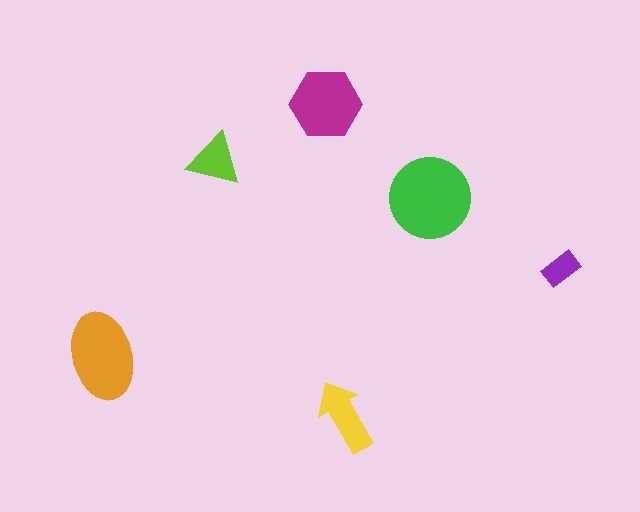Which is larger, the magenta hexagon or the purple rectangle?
The magenta hexagon.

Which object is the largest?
The green circle.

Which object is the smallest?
The purple rectangle.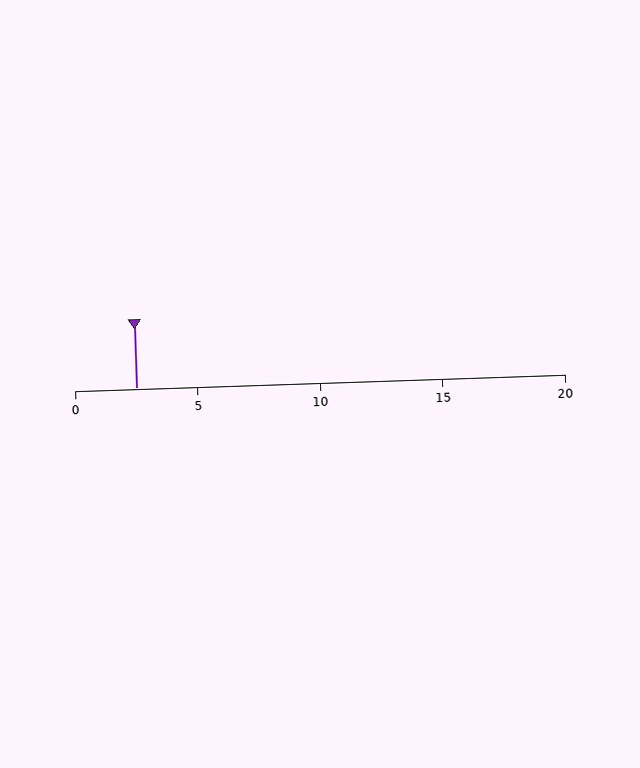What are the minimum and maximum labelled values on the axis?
The axis runs from 0 to 20.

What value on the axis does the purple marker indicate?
The marker indicates approximately 2.5.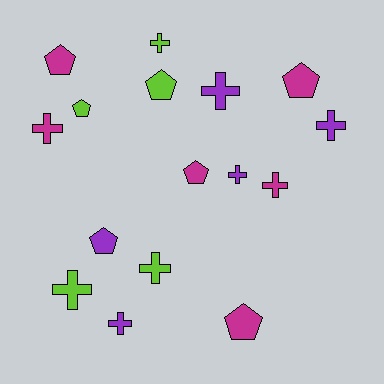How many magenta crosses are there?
There are 2 magenta crosses.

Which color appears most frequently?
Magenta, with 6 objects.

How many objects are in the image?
There are 16 objects.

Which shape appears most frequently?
Cross, with 9 objects.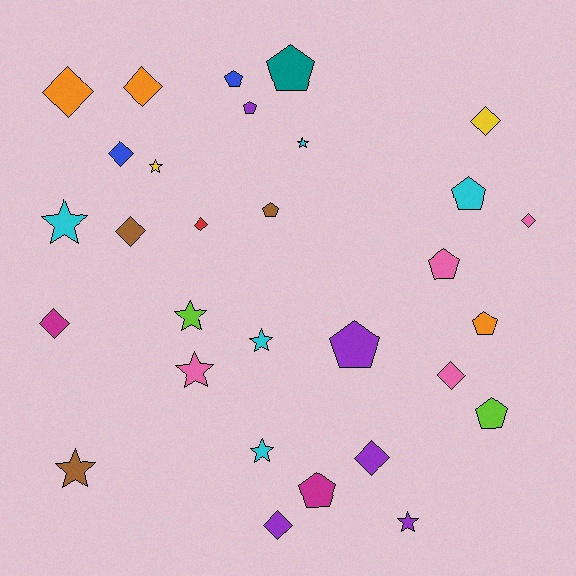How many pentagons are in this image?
There are 10 pentagons.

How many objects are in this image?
There are 30 objects.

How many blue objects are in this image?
There are 2 blue objects.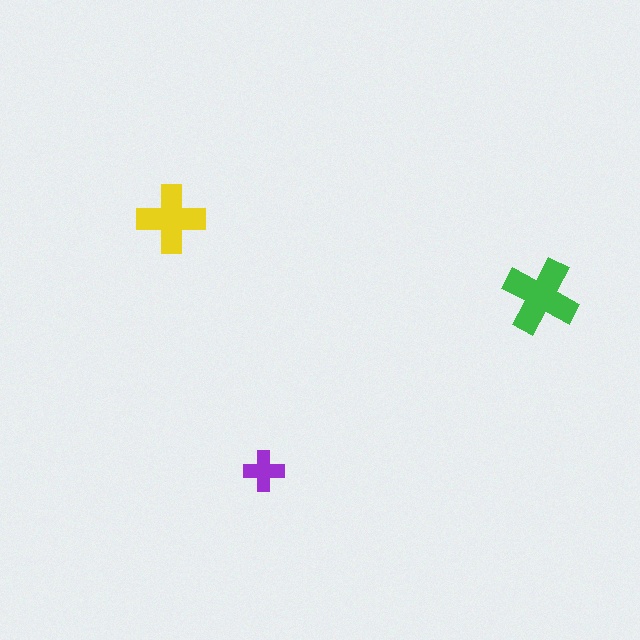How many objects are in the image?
There are 3 objects in the image.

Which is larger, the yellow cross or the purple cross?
The yellow one.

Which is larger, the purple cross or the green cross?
The green one.